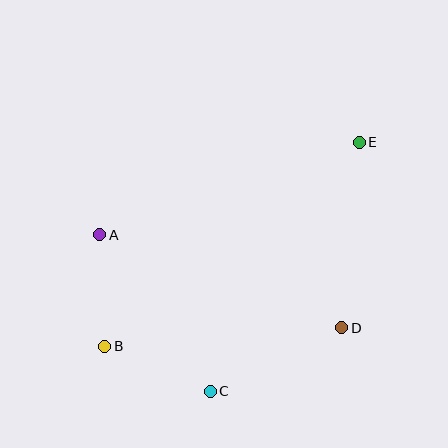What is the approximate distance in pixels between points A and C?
The distance between A and C is approximately 192 pixels.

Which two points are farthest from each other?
Points B and E are farthest from each other.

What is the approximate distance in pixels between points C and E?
The distance between C and E is approximately 290 pixels.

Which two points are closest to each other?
Points A and B are closest to each other.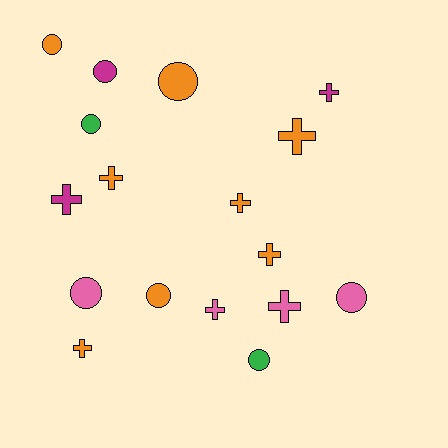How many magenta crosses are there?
There are 2 magenta crosses.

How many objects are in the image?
There are 17 objects.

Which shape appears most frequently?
Cross, with 9 objects.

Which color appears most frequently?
Orange, with 8 objects.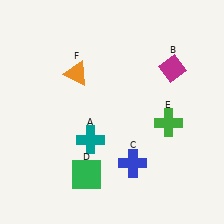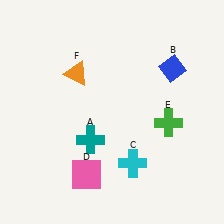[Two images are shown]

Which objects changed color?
B changed from magenta to blue. C changed from blue to cyan. D changed from green to pink.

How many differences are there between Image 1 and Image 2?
There are 3 differences between the two images.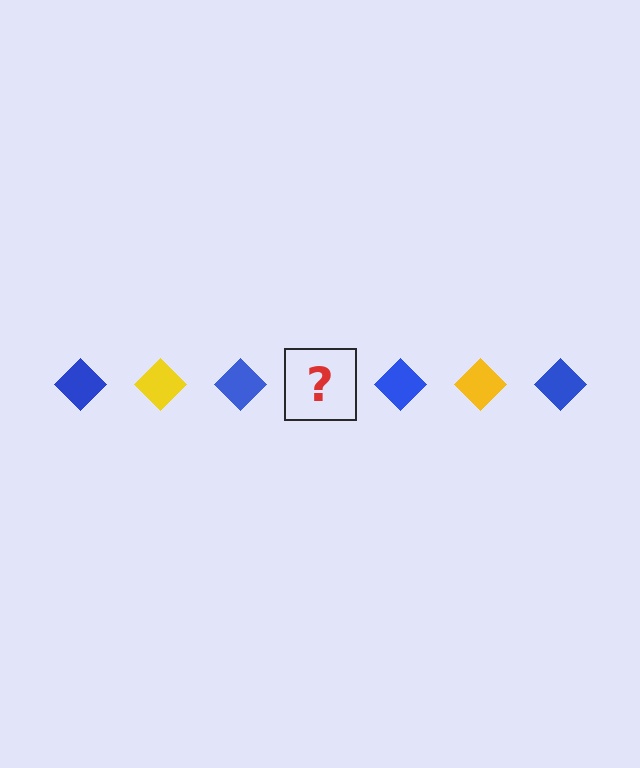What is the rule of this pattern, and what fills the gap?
The rule is that the pattern cycles through blue, yellow diamonds. The gap should be filled with a yellow diamond.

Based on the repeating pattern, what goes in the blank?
The blank should be a yellow diamond.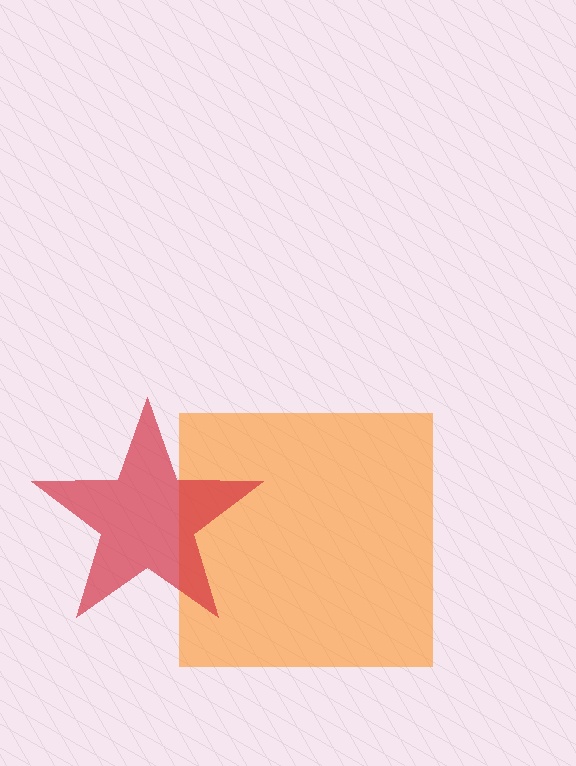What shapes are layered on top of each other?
The layered shapes are: an orange square, a red star.